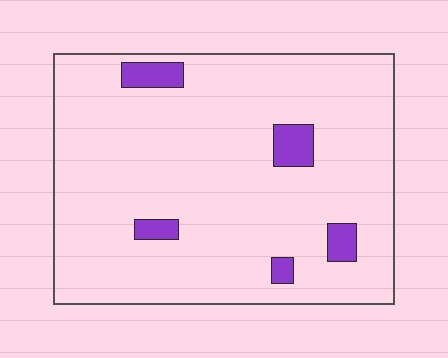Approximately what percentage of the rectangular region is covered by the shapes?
Approximately 5%.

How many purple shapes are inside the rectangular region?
5.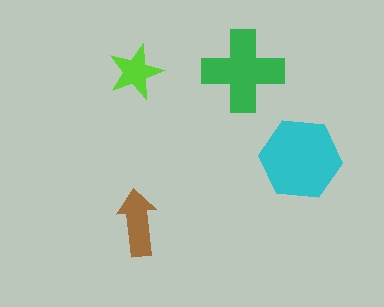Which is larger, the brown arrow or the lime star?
The brown arrow.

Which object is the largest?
The cyan hexagon.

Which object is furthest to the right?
The cyan hexagon is rightmost.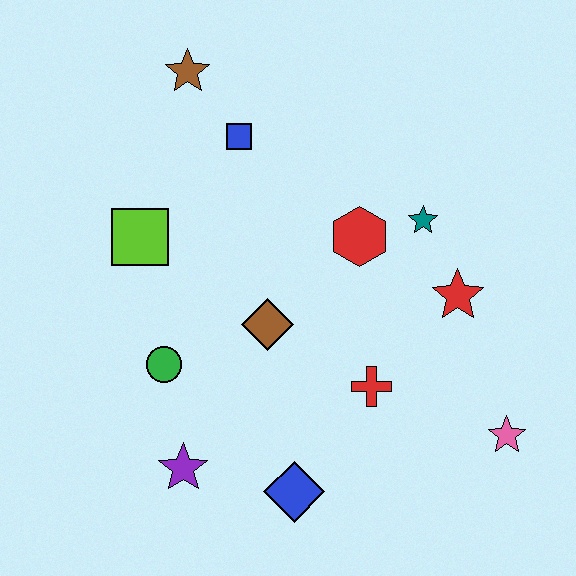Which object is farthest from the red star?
The brown star is farthest from the red star.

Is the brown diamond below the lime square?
Yes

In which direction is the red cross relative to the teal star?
The red cross is below the teal star.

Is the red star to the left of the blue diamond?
No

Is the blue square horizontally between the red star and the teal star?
No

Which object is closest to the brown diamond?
The green circle is closest to the brown diamond.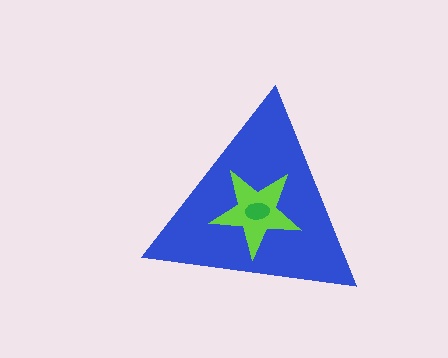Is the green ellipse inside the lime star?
Yes.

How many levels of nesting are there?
3.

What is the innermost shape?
The green ellipse.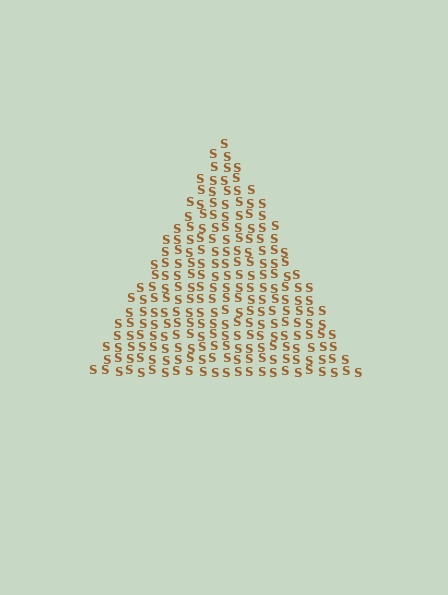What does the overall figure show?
The overall figure shows a triangle.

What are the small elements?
The small elements are letter S's.